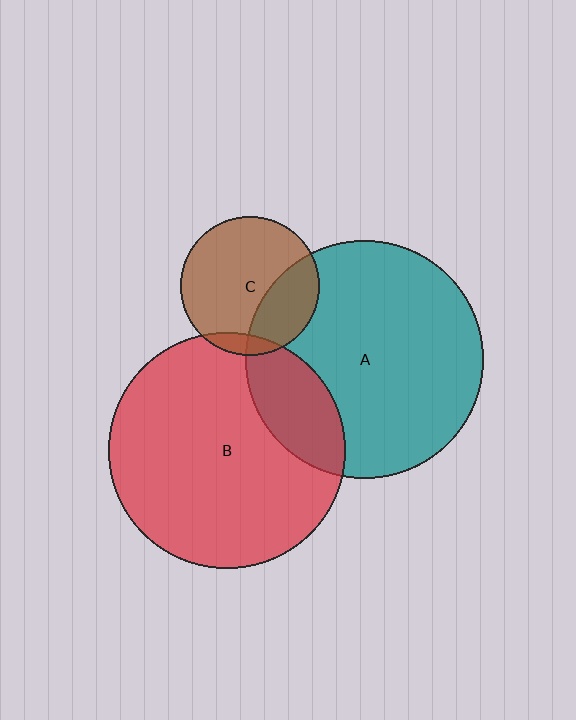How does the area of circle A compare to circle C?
Approximately 2.9 times.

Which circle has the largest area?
Circle A (teal).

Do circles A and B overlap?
Yes.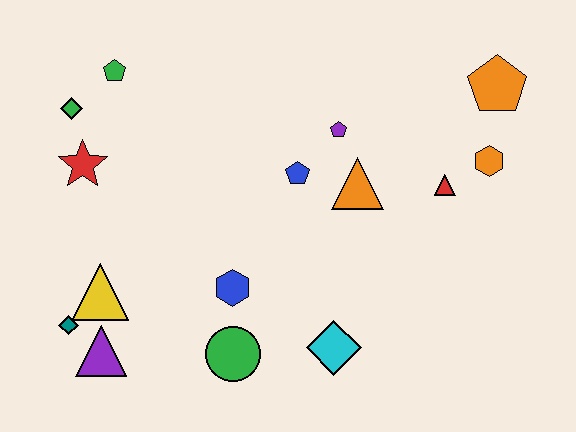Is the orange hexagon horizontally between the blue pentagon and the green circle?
No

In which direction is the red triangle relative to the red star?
The red triangle is to the right of the red star.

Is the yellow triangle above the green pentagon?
No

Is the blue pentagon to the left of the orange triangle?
Yes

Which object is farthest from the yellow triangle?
The orange pentagon is farthest from the yellow triangle.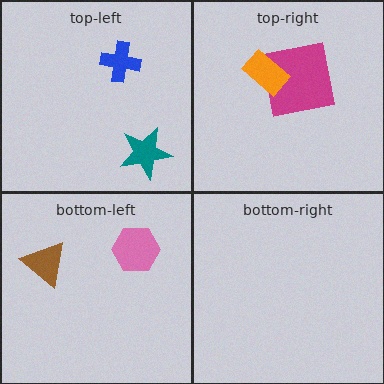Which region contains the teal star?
The top-left region.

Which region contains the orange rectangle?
The top-right region.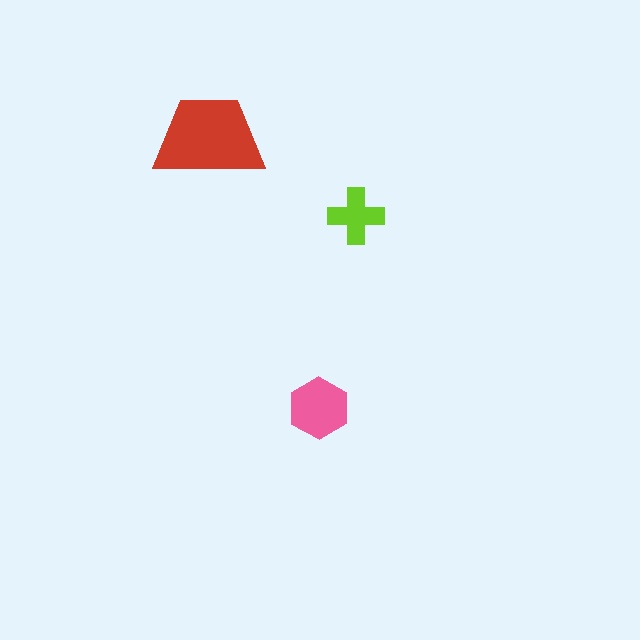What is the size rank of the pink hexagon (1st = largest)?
2nd.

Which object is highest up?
The red trapezoid is topmost.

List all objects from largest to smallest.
The red trapezoid, the pink hexagon, the lime cross.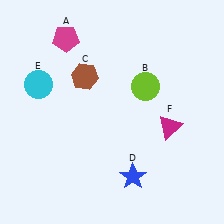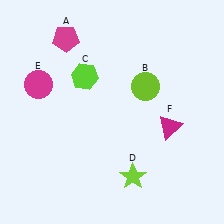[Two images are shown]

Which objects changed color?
C changed from brown to lime. D changed from blue to lime. E changed from cyan to magenta.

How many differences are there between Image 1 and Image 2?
There are 3 differences between the two images.